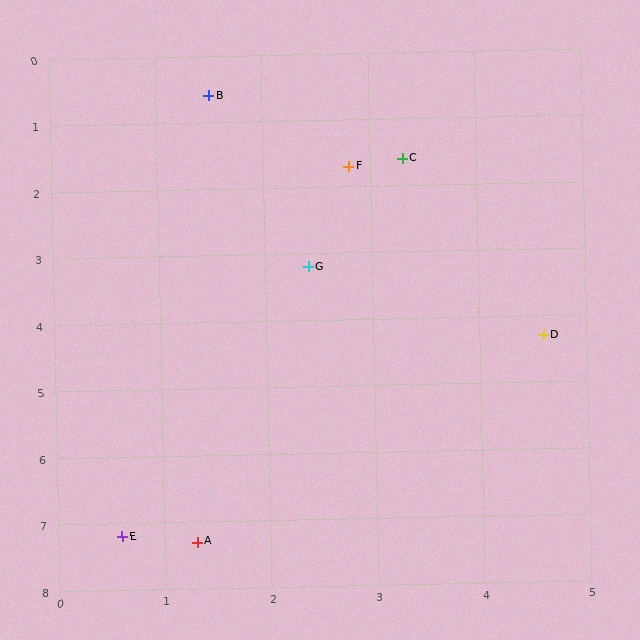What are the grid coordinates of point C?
Point C is at approximately (3.3, 1.6).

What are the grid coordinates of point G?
Point G is at approximately (2.4, 3.2).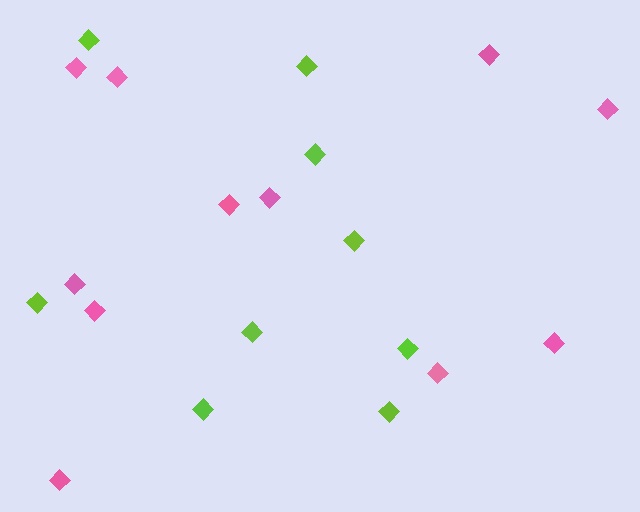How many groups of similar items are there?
There are 2 groups: one group of lime diamonds (9) and one group of pink diamonds (11).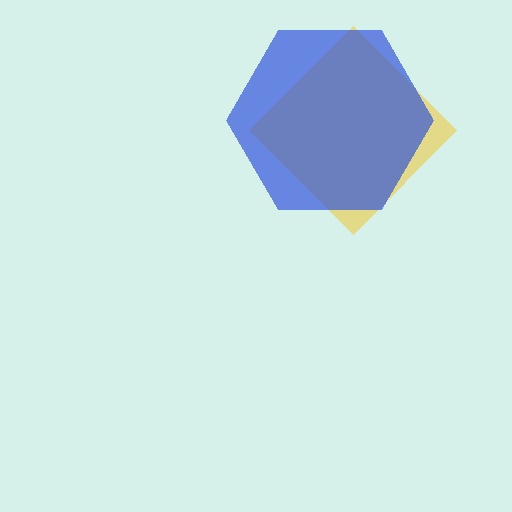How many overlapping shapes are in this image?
There are 2 overlapping shapes in the image.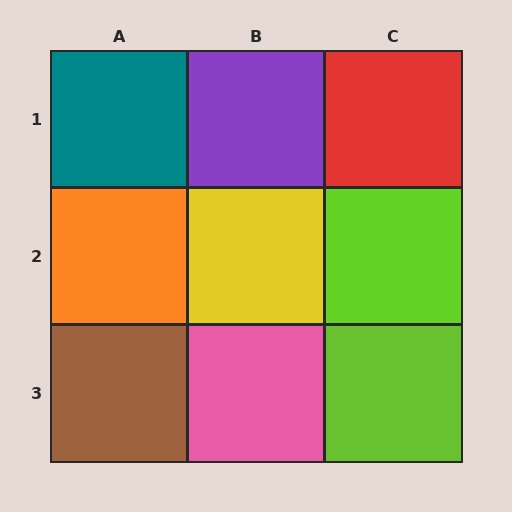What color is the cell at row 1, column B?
Purple.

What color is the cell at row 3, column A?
Brown.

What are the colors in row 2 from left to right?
Orange, yellow, lime.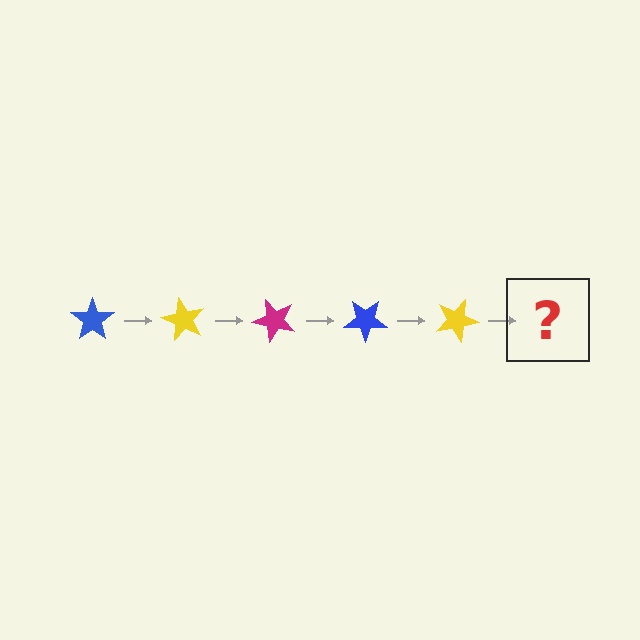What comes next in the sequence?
The next element should be a magenta star, rotated 300 degrees from the start.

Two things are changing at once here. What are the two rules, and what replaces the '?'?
The two rules are that it rotates 60 degrees each step and the color cycles through blue, yellow, and magenta. The '?' should be a magenta star, rotated 300 degrees from the start.